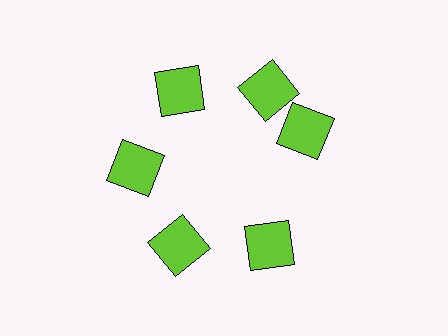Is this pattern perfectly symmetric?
No. The 6 lime squares are arranged in a ring, but one element near the 3 o'clock position is rotated out of alignment along the ring, breaking the 6-fold rotational symmetry.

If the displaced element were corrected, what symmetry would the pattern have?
It would have 6-fold rotational symmetry — the pattern would map onto itself every 60 degrees.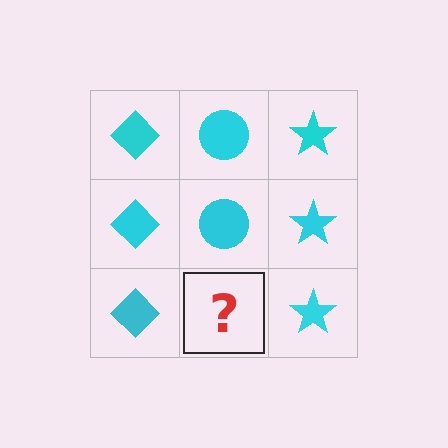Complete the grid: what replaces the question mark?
The question mark should be replaced with a cyan circle.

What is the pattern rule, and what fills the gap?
The rule is that each column has a consistent shape. The gap should be filled with a cyan circle.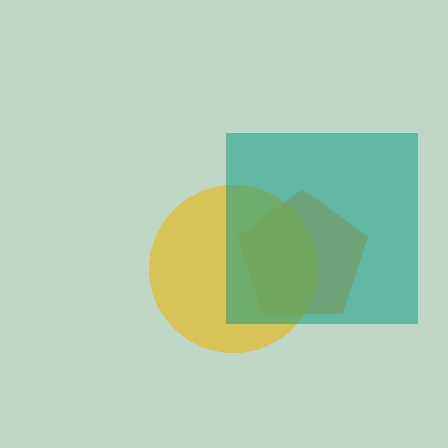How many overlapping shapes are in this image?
There are 3 overlapping shapes in the image.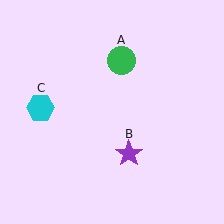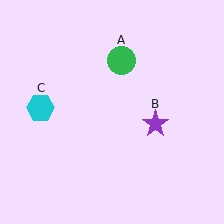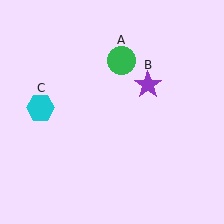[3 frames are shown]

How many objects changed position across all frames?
1 object changed position: purple star (object B).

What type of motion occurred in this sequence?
The purple star (object B) rotated counterclockwise around the center of the scene.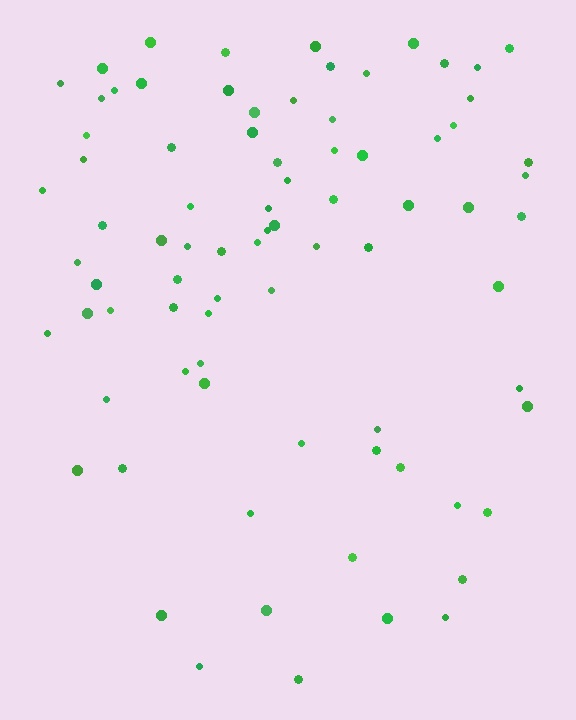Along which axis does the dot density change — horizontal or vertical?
Vertical.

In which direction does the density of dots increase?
From bottom to top, with the top side densest.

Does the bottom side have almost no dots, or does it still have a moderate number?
Still a moderate number, just noticeably fewer than the top.